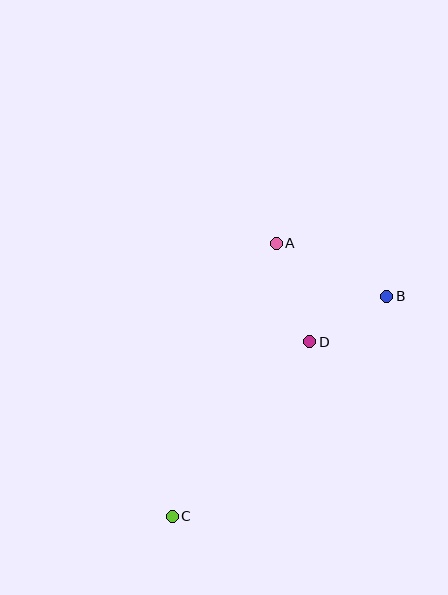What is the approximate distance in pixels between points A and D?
The distance between A and D is approximately 104 pixels.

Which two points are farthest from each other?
Points B and C are farthest from each other.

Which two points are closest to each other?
Points B and D are closest to each other.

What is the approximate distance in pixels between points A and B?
The distance between A and B is approximately 123 pixels.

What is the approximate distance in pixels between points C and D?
The distance between C and D is approximately 222 pixels.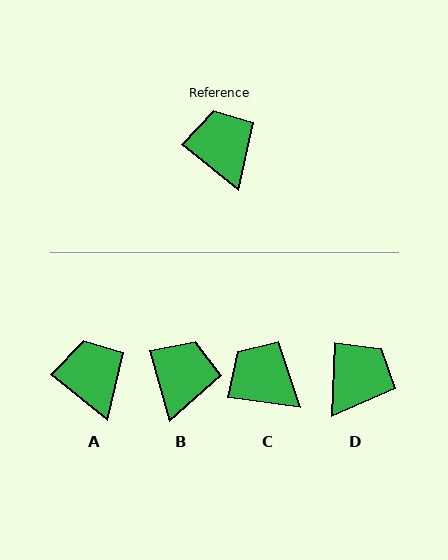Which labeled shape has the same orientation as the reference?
A.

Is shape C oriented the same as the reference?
No, it is off by about 31 degrees.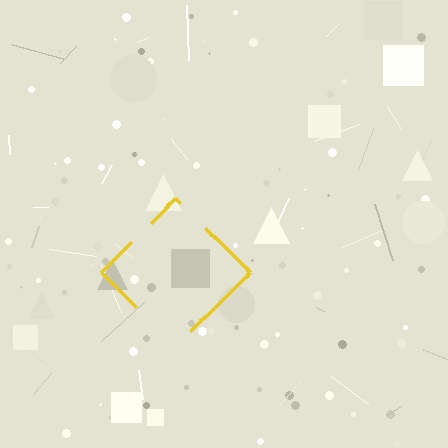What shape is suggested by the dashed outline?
The dashed outline suggests a diamond.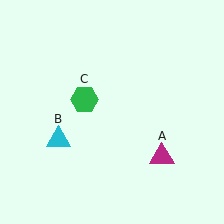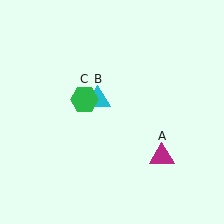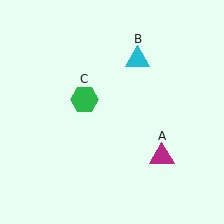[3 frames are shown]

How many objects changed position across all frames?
1 object changed position: cyan triangle (object B).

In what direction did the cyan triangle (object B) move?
The cyan triangle (object B) moved up and to the right.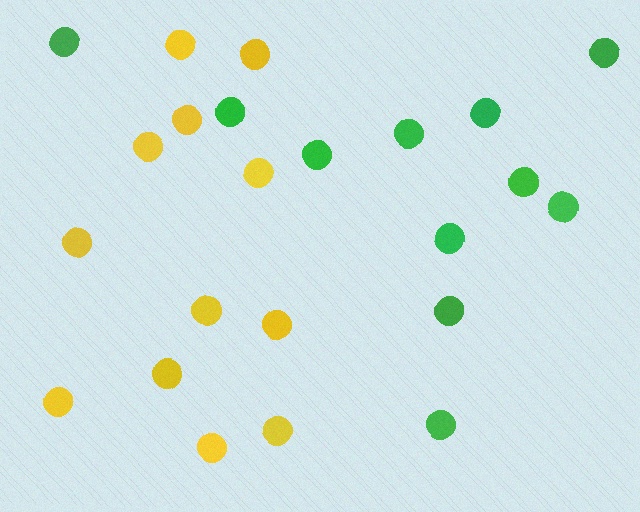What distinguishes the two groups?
There are 2 groups: one group of green circles (11) and one group of yellow circles (12).